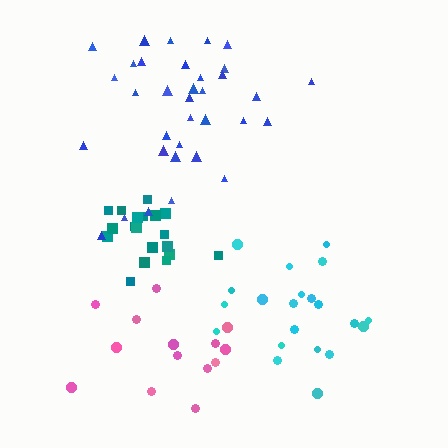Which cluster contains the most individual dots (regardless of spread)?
Blue (34).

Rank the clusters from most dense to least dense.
teal, blue, cyan, pink.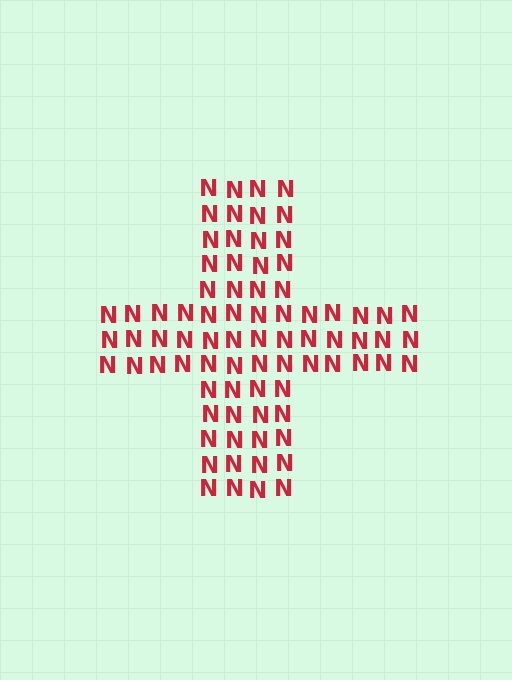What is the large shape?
The large shape is a cross.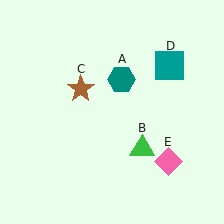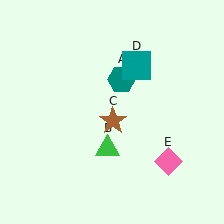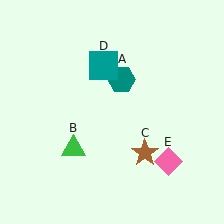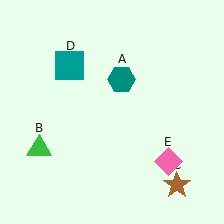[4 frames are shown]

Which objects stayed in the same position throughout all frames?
Teal hexagon (object A) and pink diamond (object E) remained stationary.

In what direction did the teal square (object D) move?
The teal square (object D) moved left.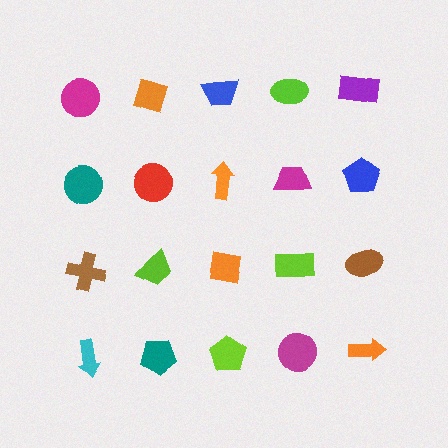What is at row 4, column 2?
A teal pentagon.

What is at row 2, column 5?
A blue pentagon.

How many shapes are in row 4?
5 shapes.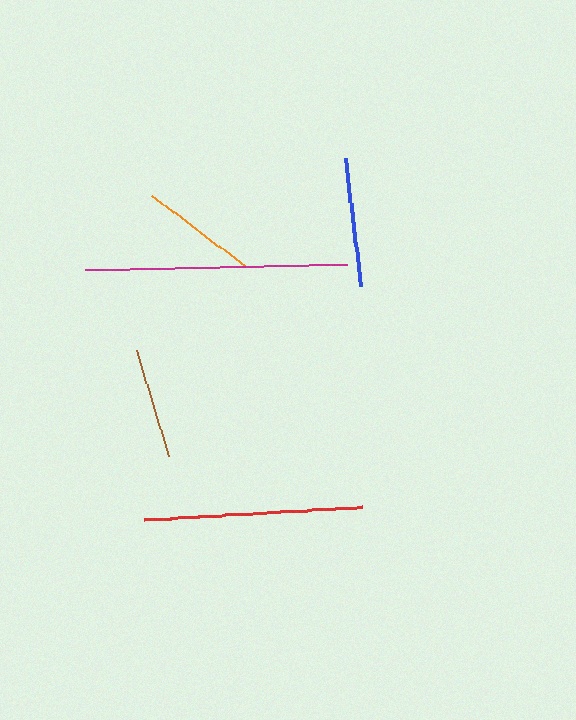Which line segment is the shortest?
The brown line is the shortest at approximately 110 pixels.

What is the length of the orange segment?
The orange segment is approximately 116 pixels long.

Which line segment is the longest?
The magenta line is the longest at approximately 262 pixels.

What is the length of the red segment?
The red segment is approximately 219 pixels long.